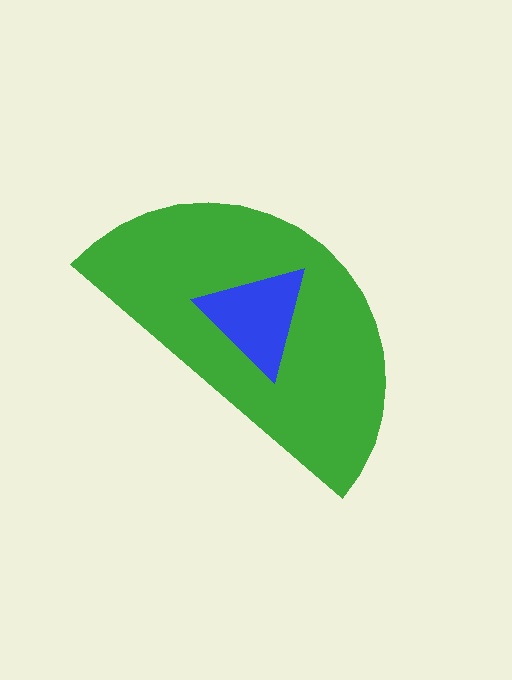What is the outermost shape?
The green semicircle.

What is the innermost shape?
The blue triangle.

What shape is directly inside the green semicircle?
The blue triangle.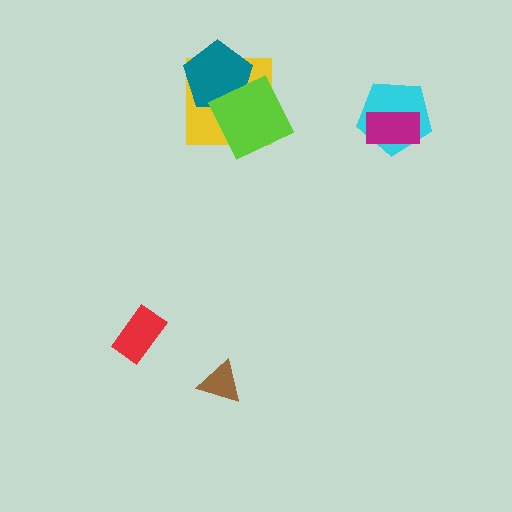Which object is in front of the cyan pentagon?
The magenta rectangle is in front of the cyan pentagon.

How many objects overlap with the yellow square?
2 objects overlap with the yellow square.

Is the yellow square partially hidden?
Yes, it is partially covered by another shape.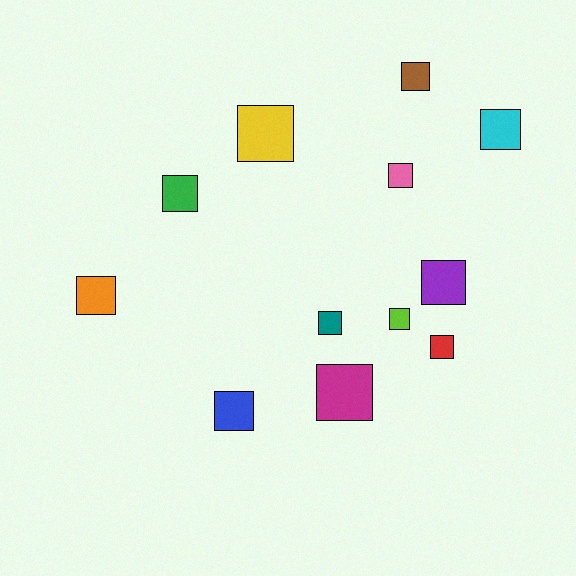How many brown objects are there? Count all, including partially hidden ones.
There is 1 brown object.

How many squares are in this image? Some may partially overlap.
There are 12 squares.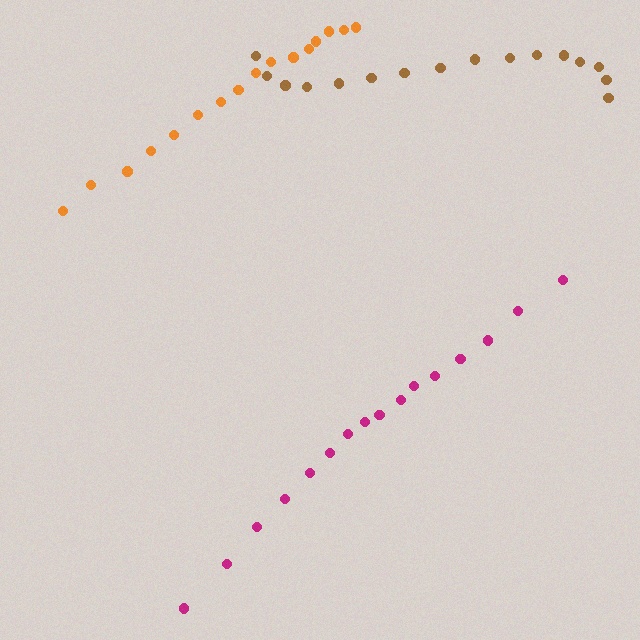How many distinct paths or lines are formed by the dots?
There are 3 distinct paths.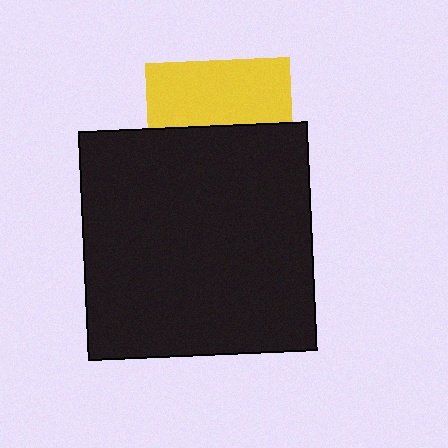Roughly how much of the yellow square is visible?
About half of it is visible (roughly 45%).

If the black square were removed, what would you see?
You would see the complete yellow square.